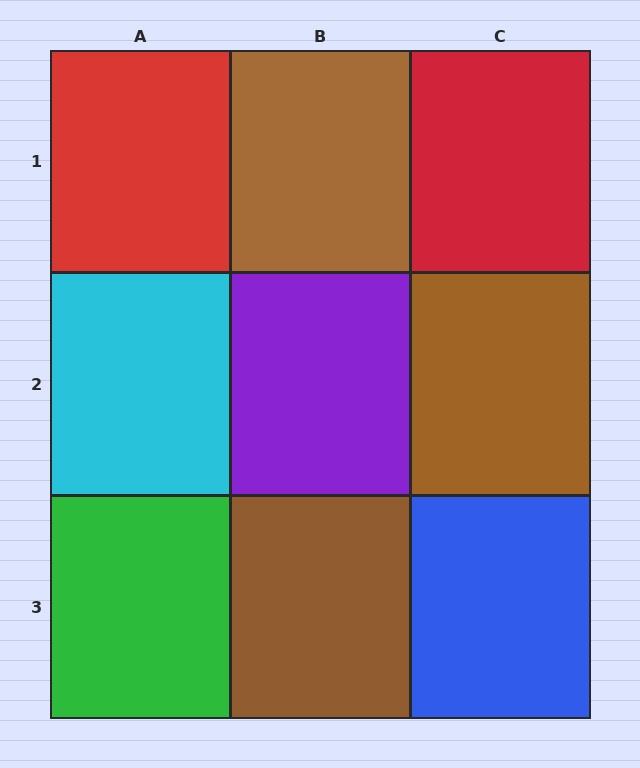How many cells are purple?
1 cell is purple.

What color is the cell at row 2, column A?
Cyan.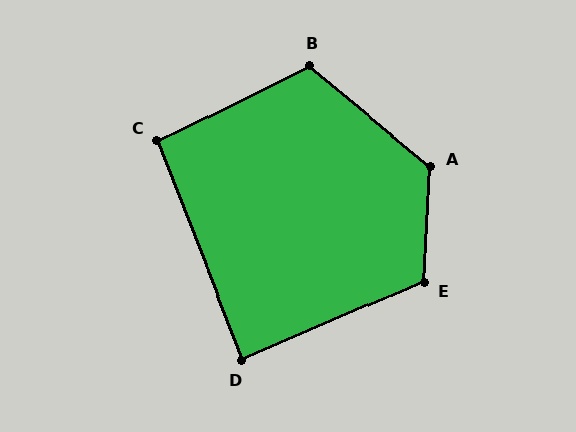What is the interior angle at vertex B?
Approximately 114 degrees (obtuse).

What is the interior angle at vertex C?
Approximately 95 degrees (approximately right).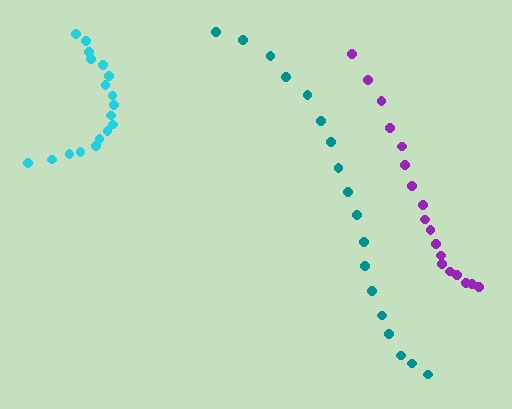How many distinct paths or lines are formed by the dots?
There are 3 distinct paths.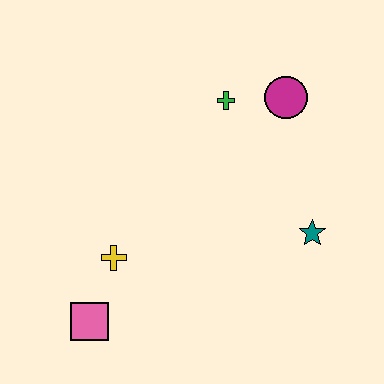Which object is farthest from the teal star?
The pink square is farthest from the teal star.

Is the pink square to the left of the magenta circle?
Yes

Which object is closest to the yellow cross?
The pink square is closest to the yellow cross.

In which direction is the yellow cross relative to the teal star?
The yellow cross is to the left of the teal star.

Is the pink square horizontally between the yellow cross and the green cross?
No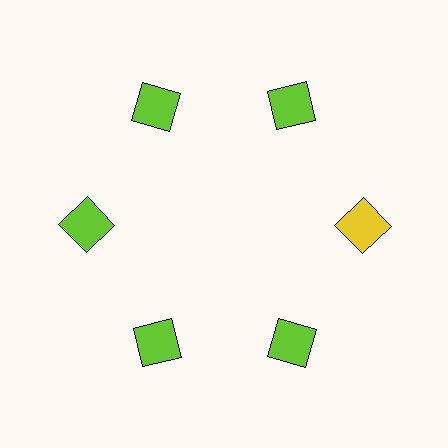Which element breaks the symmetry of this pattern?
The yellow square at roughly the 3 o'clock position breaks the symmetry. All other shapes are lime squares.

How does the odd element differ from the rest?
It has a different color: yellow instead of lime.